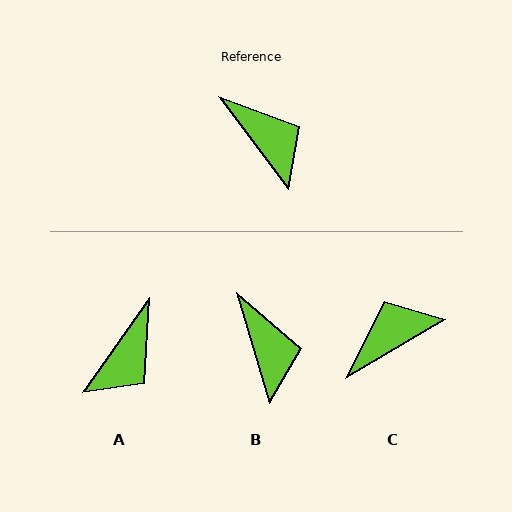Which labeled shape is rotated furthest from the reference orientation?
C, about 83 degrees away.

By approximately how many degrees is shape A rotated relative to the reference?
Approximately 73 degrees clockwise.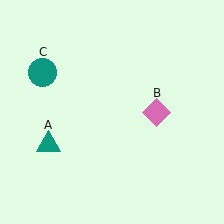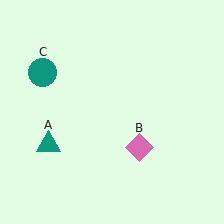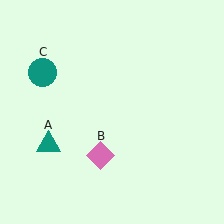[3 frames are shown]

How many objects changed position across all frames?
1 object changed position: pink diamond (object B).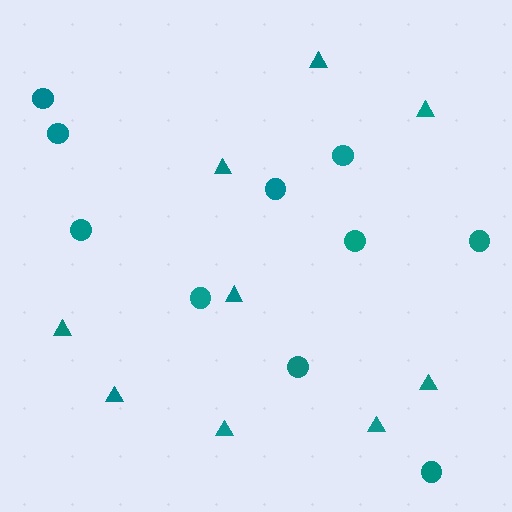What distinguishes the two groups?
There are 2 groups: one group of triangles (9) and one group of circles (10).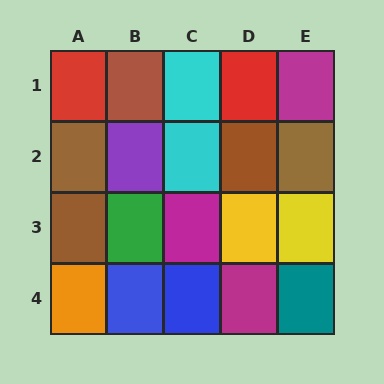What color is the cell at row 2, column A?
Brown.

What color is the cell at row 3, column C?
Magenta.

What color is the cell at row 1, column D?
Red.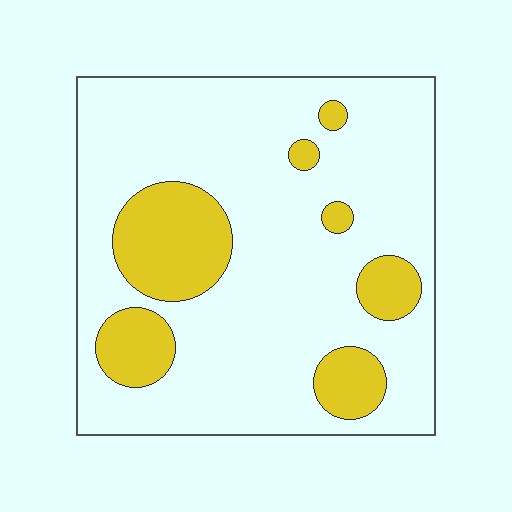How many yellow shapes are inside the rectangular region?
7.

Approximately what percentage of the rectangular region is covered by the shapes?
Approximately 20%.